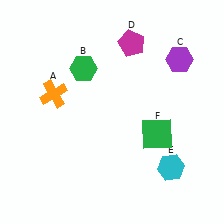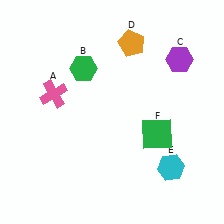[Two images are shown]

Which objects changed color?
A changed from orange to pink. D changed from magenta to orange.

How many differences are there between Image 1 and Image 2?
There are 2 differences between the two images.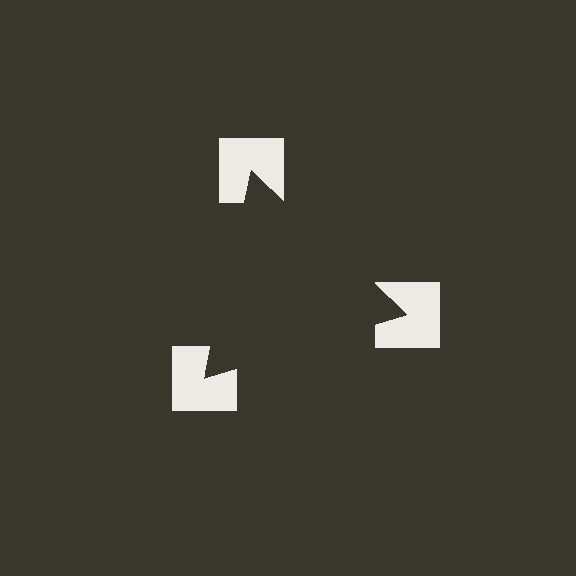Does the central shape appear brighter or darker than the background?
It typically appears slightly darker than the background, even though no actual brightness change is drawn.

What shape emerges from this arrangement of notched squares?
An illusory triangle — its edges are inferred from the aligned wedge cuts in the notched squares, not physically drawn.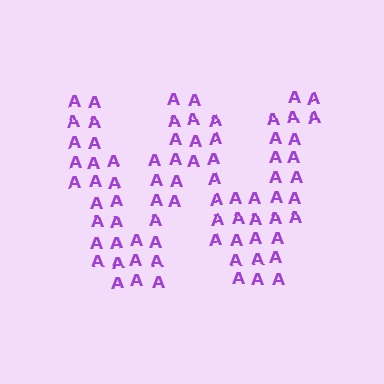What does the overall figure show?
The overall figure shows the letter W.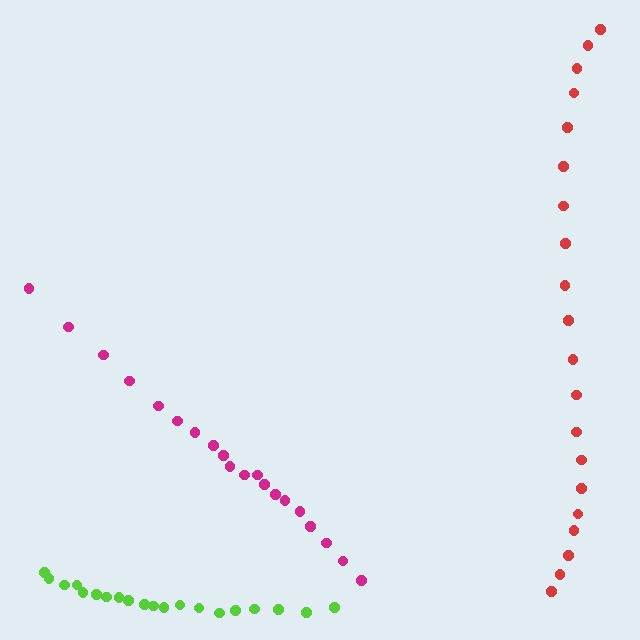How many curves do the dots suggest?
There are 3 distinct paths.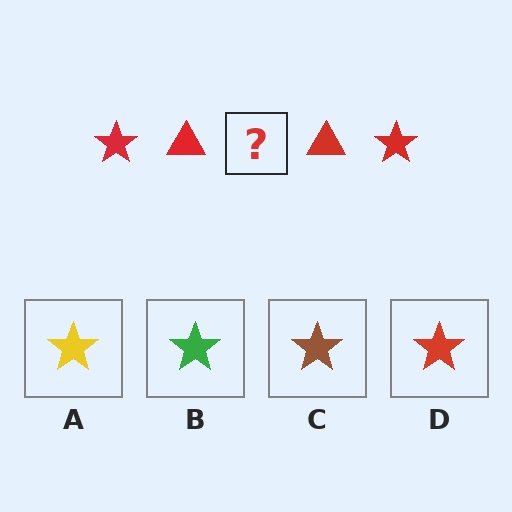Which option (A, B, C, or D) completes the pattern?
D.